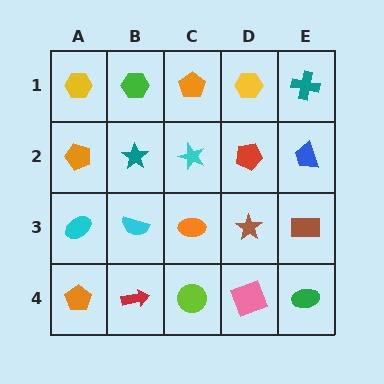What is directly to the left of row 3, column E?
A brown star.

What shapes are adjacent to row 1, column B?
A teal star (row 2, column B), a yellow hexagon (row 1, column A), an orange pentagon (row 1, column C).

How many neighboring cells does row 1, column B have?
3.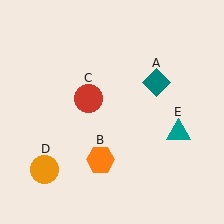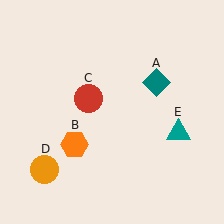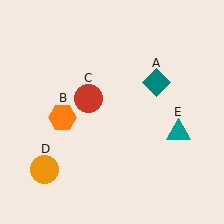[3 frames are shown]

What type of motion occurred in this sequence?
The orange hexagon (object B) rotated clockwise around the center of the scene.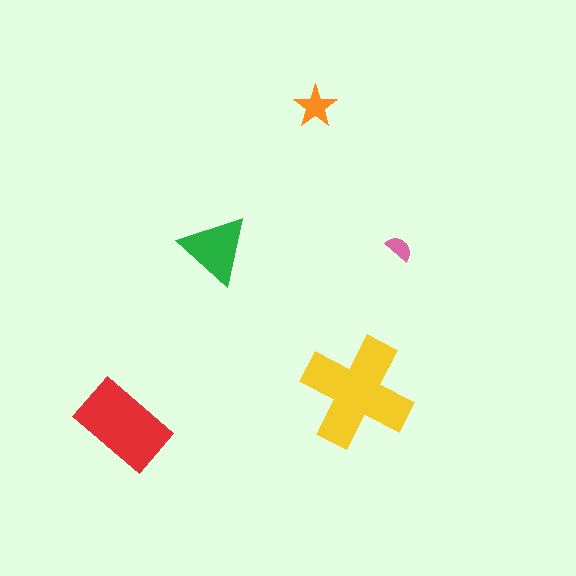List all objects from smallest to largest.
The pink semicircle, the orange star, the green triangle, the red rectangle, the yellow cross.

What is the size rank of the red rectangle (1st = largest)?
2nd.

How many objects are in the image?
There are 5 objects in the image.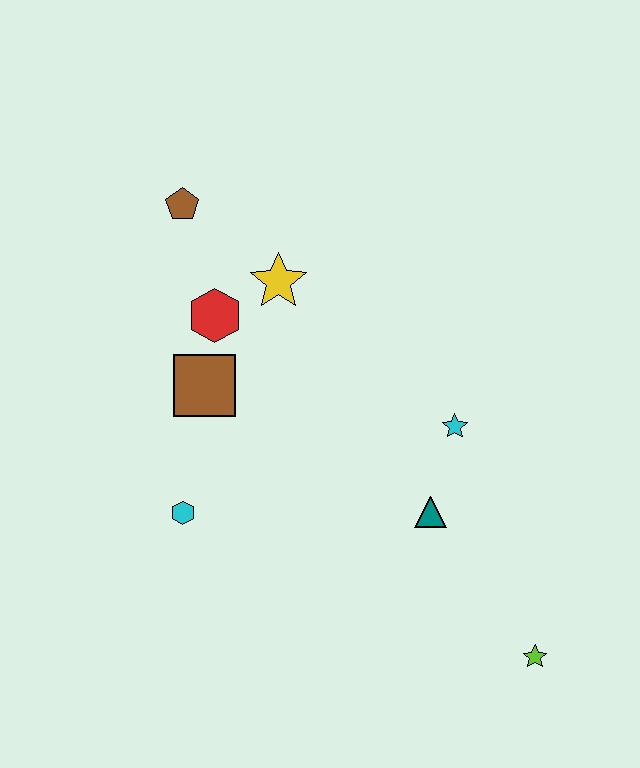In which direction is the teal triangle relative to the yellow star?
The teal triangle is below the yellow star.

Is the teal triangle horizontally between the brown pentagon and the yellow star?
No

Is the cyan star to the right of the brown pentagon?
Yes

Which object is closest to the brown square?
The red hexagon is closest to the brown square.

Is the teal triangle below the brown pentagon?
Yes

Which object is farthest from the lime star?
The brown pentagon is farthest from the lime star.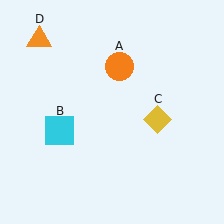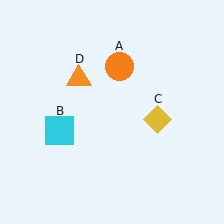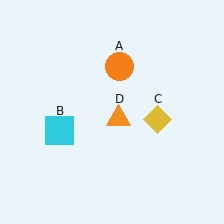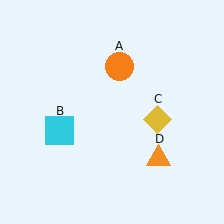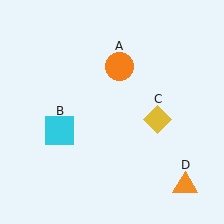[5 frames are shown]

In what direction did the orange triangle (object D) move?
The orange triangle (object D) moved down and to the right.